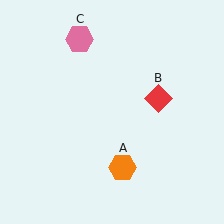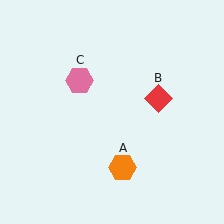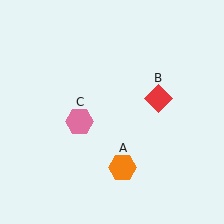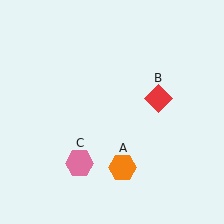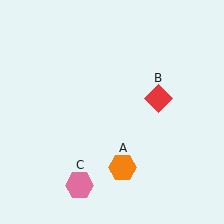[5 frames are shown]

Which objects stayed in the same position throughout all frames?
Orange hexagon (object A) and red diamond (object B) remained stationary.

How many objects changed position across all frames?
1 object changed position: pink hexagon (object C).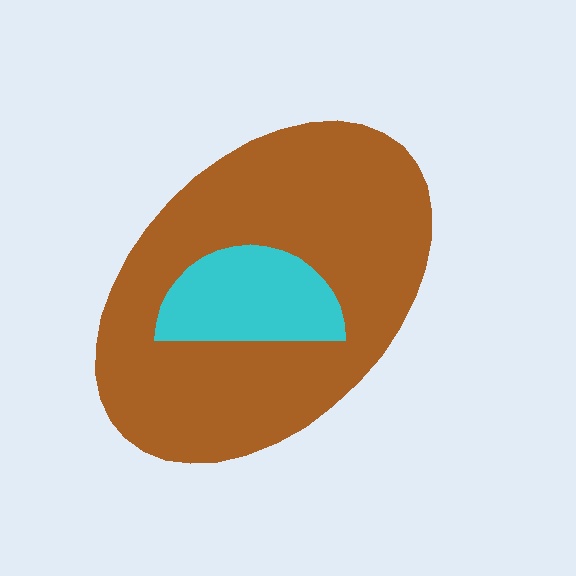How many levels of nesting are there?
2.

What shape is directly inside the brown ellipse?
The cyan semicircle.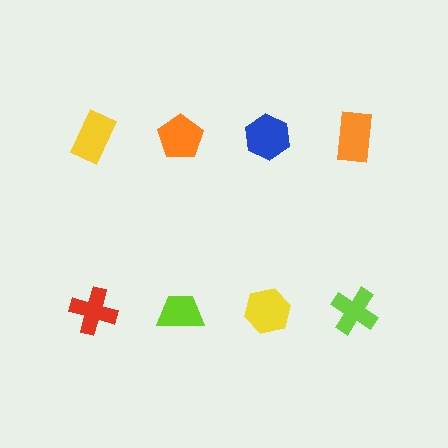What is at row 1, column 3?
A blue hexagon.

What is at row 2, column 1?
A red cross.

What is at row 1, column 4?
An orange rectangle.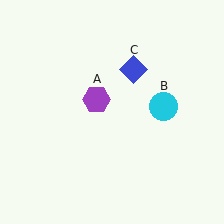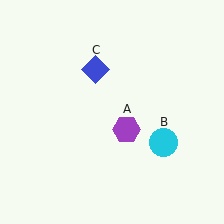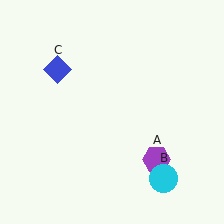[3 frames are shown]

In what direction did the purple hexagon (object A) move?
The purple hexagon (object A) moved down and to the right.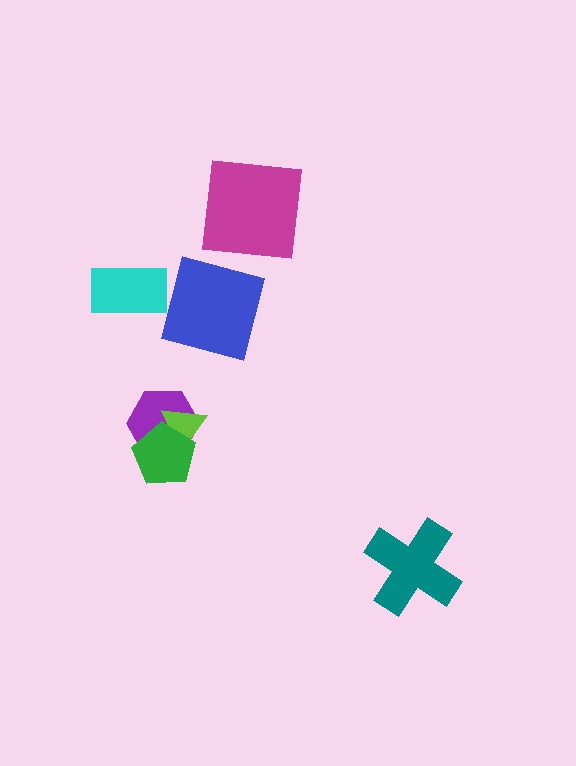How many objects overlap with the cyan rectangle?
0 objects overlap with the cyan rectangle.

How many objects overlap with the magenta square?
0 objects overlap with the magenta square.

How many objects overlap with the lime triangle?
2 objects overlap with the lime triangle.